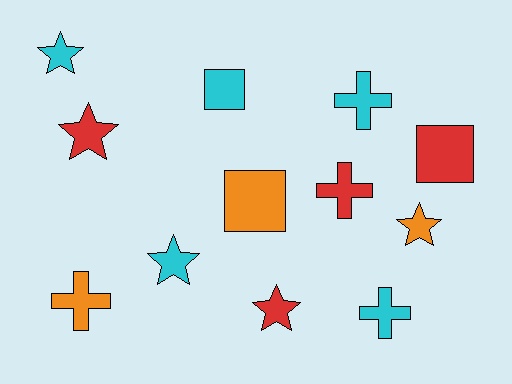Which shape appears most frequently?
Star, with 5 objects.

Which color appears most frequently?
Cyan, with 5 objects.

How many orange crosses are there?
There is 1 orange cross.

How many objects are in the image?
There are 12 objects.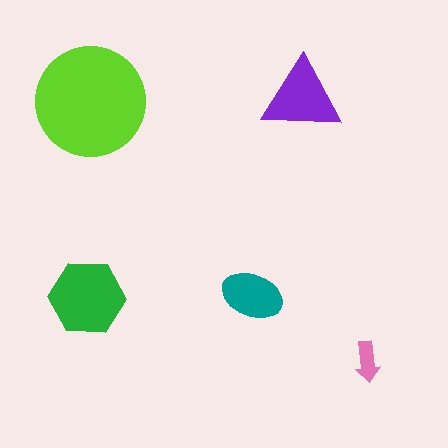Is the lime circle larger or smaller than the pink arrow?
Larger.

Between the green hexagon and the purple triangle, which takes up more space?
The green hexagon.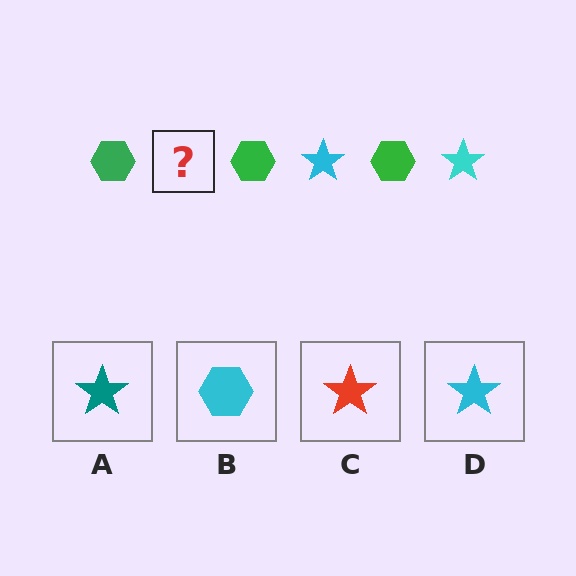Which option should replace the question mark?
Option D.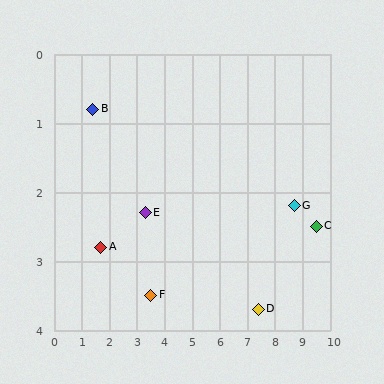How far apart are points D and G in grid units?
Points D and G are about 2.0 grid units apart.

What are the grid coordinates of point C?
Point C is at approximately (9.5, 2.5).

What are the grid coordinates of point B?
Point B is at approximately (1.4, 0.8).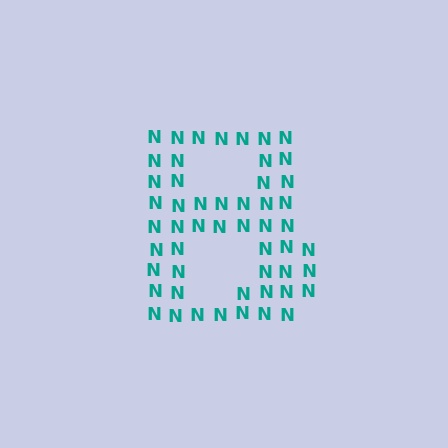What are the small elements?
The small elements are letter N's.